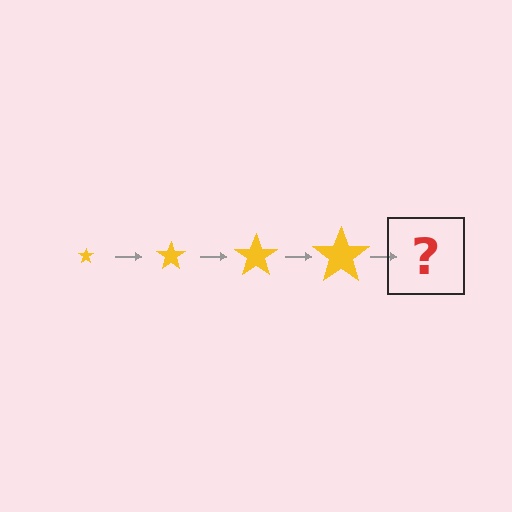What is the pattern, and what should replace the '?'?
The pattern is that the star gets progressively larger each step. The '?' should be a yellow star, larger than the previous one.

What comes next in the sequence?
The next element should be a yellow star, larger than the previous one.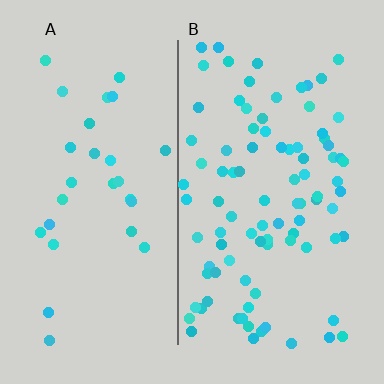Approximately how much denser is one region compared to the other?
Approximately 3.1× — region B over region A.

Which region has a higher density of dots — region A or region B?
B (the right).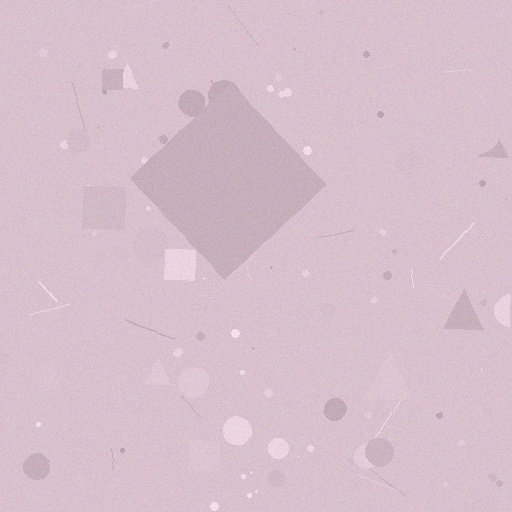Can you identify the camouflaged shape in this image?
The camouflaged shape is a diamond.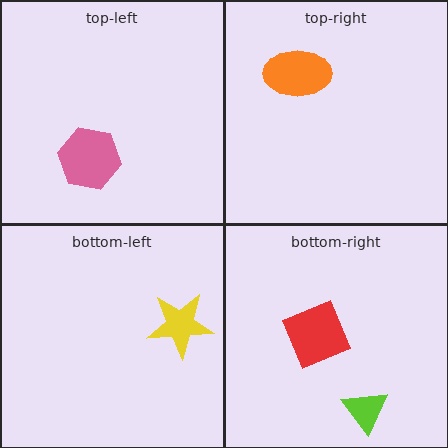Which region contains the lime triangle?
The bottom-right region.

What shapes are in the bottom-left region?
The yellow star.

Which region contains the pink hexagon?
The top-left region.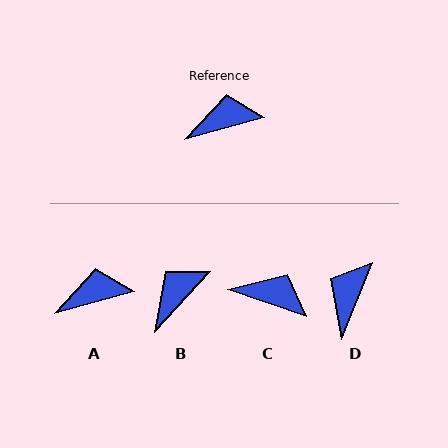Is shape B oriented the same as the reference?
No, it is off by about 32 degrees.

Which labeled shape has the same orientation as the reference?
A.